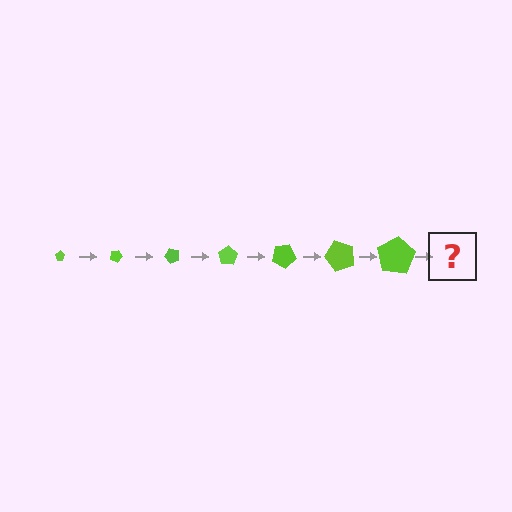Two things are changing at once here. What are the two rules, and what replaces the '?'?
The two rules are that the pentagon grows larger each step and it rotates 25 degrees each step. The '?' should be a pentagon, larger than the previous one and rotated 175 degrees from the start.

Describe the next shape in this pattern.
It should be a pentagon, larger than the previous one and rotated 175 degrees from the start.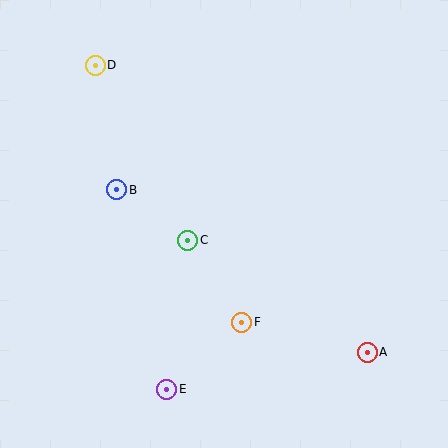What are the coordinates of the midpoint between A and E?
The midpoint between A and E is at (267, 371).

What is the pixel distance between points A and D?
The distance between A and D is 395 pixels.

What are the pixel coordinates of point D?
Point D is at (95, 65).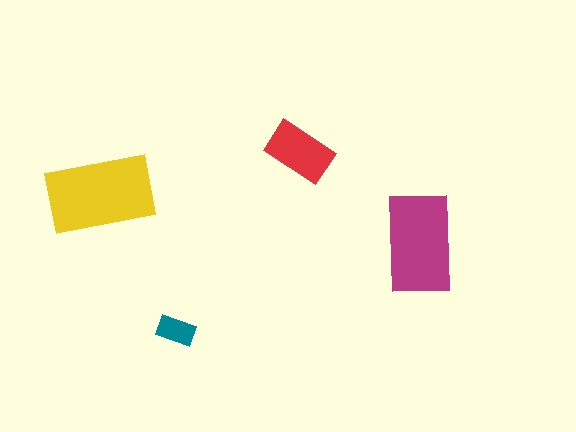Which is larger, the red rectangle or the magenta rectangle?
The magenta one.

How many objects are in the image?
There are 4 objects in the image.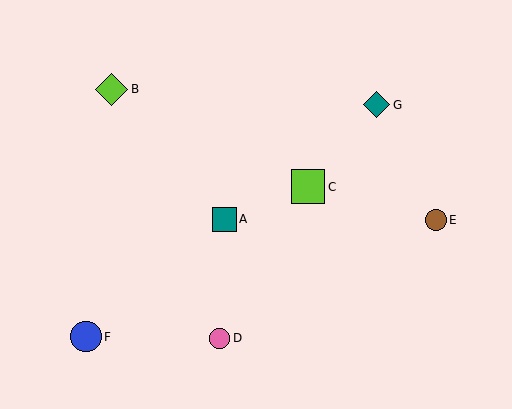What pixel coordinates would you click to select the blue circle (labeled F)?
Click at (86, 337) to select the blue circle F.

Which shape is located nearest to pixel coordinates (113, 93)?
The lime diamond (labeled B) at (112, 89) is nearest to that location.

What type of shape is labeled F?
Shape F is a blue circle.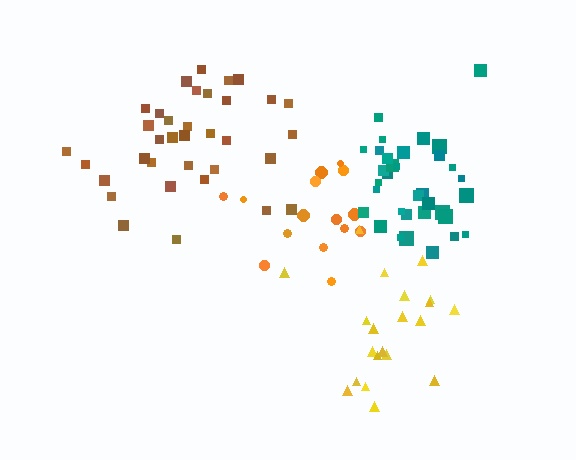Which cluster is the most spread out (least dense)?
Orange.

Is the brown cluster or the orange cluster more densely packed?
Brown.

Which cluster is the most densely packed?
Teal.